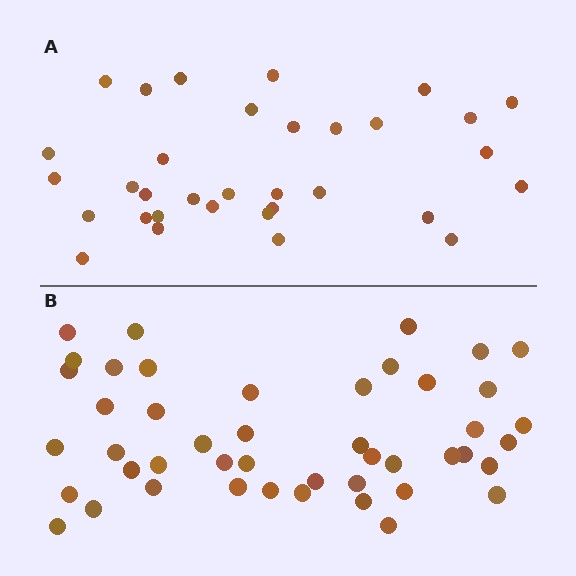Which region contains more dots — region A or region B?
Region B (the bottom region) has more dots.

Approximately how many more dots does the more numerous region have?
Region B has approximately 15 more dots than region A.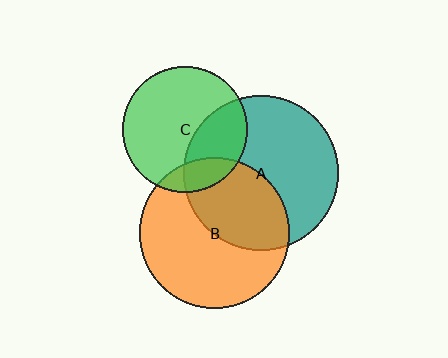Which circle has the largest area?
Circle A (teal).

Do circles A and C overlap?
Yes.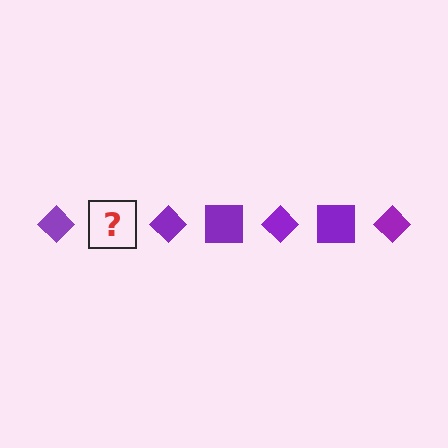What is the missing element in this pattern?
The missing element is a purple square.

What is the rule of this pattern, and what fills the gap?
The rule is that the pattern cycles through diamond, square shapes in purple. The gap should be filled with a purple square.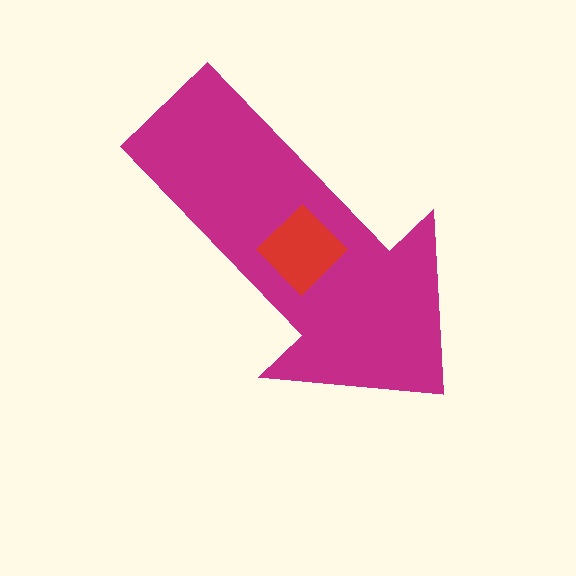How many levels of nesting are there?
2.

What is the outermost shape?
The magenta arrow.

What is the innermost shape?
The red diamond.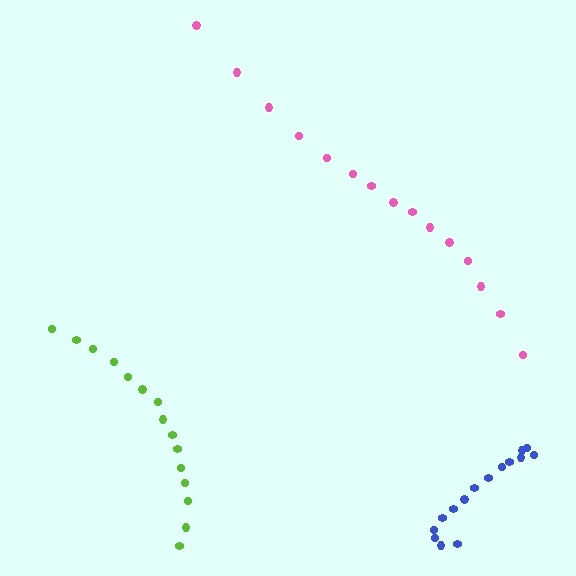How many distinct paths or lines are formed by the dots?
There are 3 distinct paths.